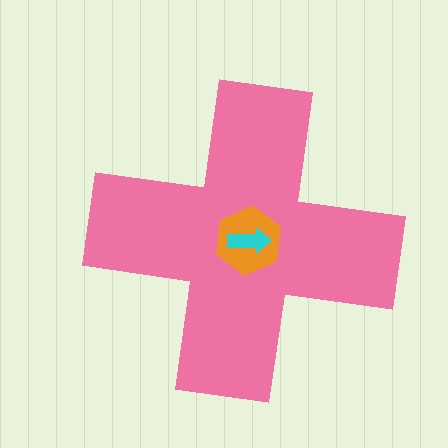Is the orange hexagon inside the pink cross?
Yes.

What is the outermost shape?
The pink cross.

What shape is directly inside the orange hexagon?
The cyan arrow.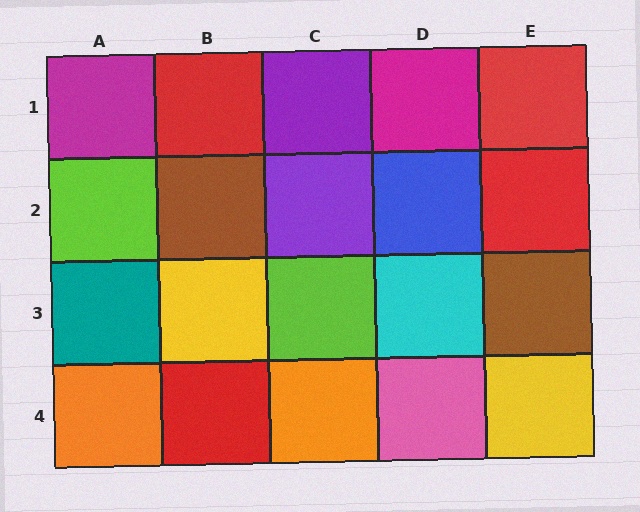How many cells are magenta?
2 cells are magenta.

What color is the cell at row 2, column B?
Brown.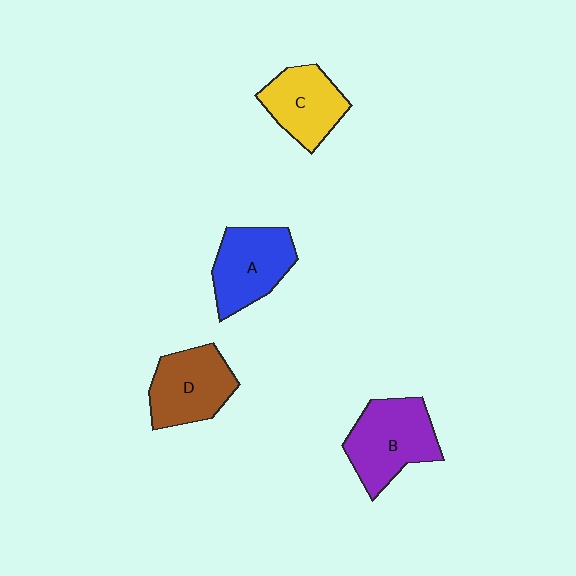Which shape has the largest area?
Shape B (purple).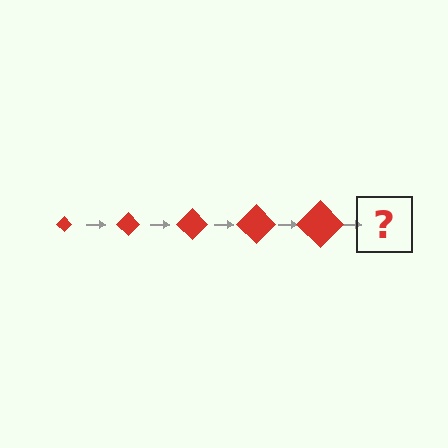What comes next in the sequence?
The next element should be a red diamond, larger than the previous one.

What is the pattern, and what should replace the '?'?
The pattern is that the diamond gets progressively larger each step. The '?' should be a red diamond, larger than the previous one.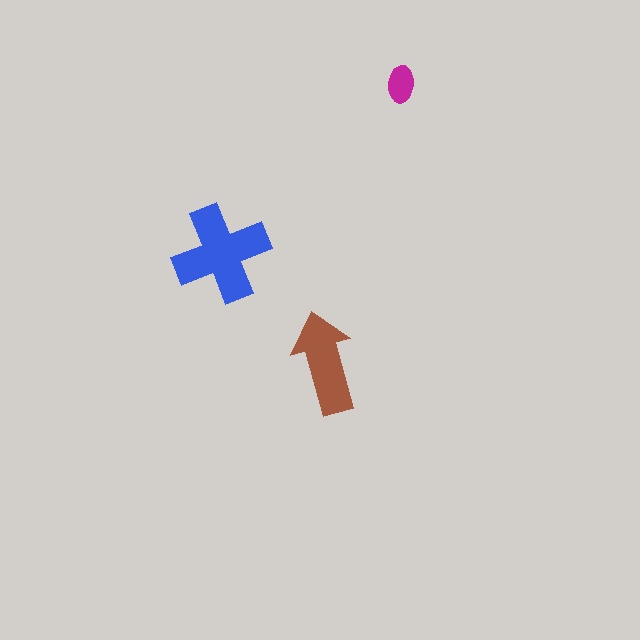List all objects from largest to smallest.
The blue cross, the brown arrow, the magenta ellipse.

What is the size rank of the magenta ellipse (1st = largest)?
3rd.